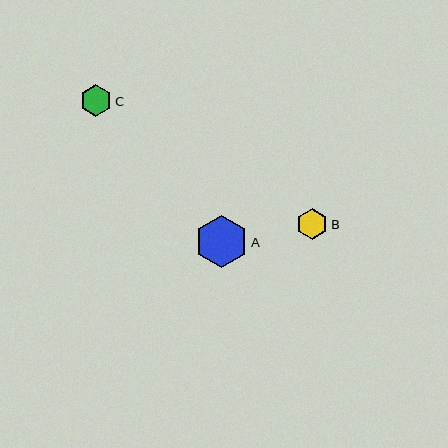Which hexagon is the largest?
Hexagon A is the largest with a size of approximately 52 pixels.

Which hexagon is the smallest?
Hexagon C is the smallest with a size of approximately 32 pixels.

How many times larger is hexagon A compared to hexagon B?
Hexagon A is approximately 1.7 times the size of hexagon B.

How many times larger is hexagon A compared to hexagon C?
Hexagon A is approximately 1.7 times the size of hexagon C.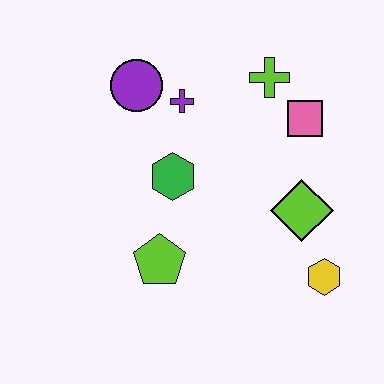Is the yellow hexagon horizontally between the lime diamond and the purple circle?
No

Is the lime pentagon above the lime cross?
No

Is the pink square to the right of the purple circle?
Yes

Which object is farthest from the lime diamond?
The purple circle is farthest from the lime diamond.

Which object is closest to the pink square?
The lime cross is closest to the pink square.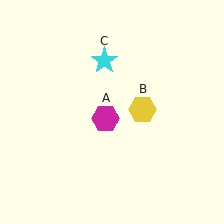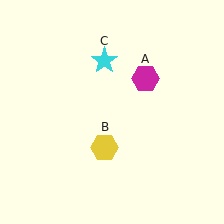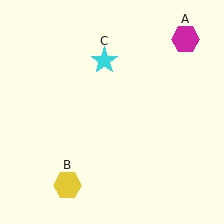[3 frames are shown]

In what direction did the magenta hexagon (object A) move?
The magenta hexagon (object A) moved up and to the right.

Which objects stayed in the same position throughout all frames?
Cyan star (object C) remained stationary.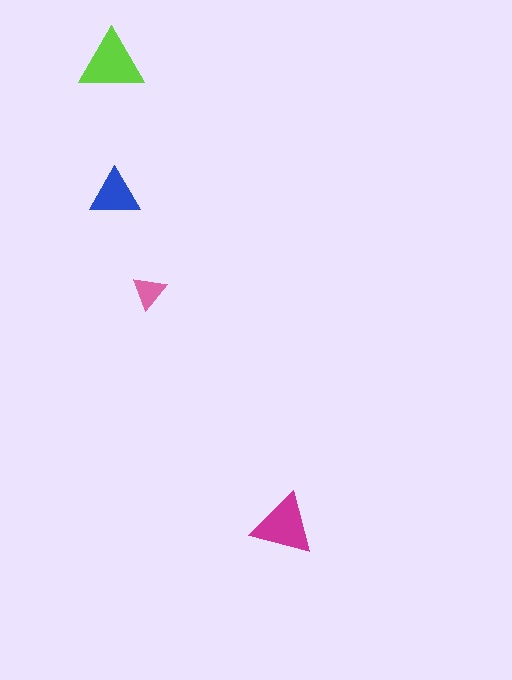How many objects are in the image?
There are 4 objects in the image.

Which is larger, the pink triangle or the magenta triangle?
The magenta one.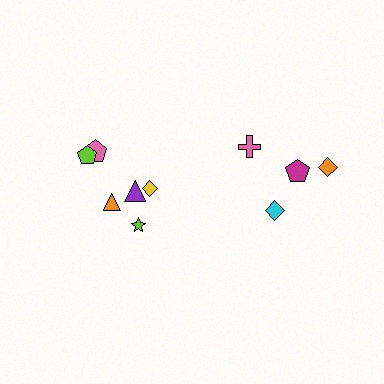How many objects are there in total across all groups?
There are 10 objects.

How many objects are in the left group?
There are 6 objects.